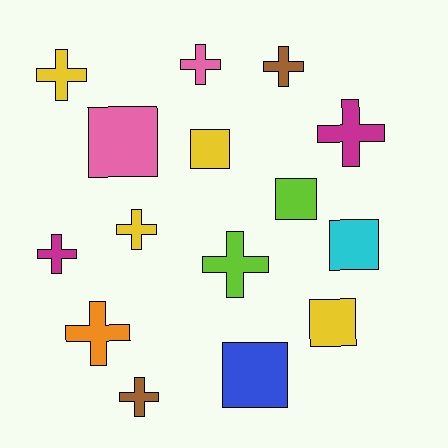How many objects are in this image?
There are 15 objects.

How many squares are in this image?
There are 6 squares.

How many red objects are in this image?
There are no red objects.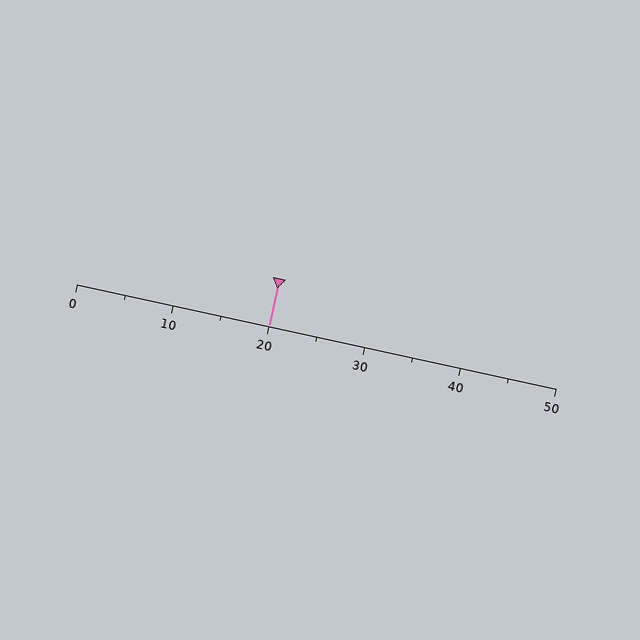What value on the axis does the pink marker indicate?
The marker indicates approximately 20.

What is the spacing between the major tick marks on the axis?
The major ticks are spaced 10 apart.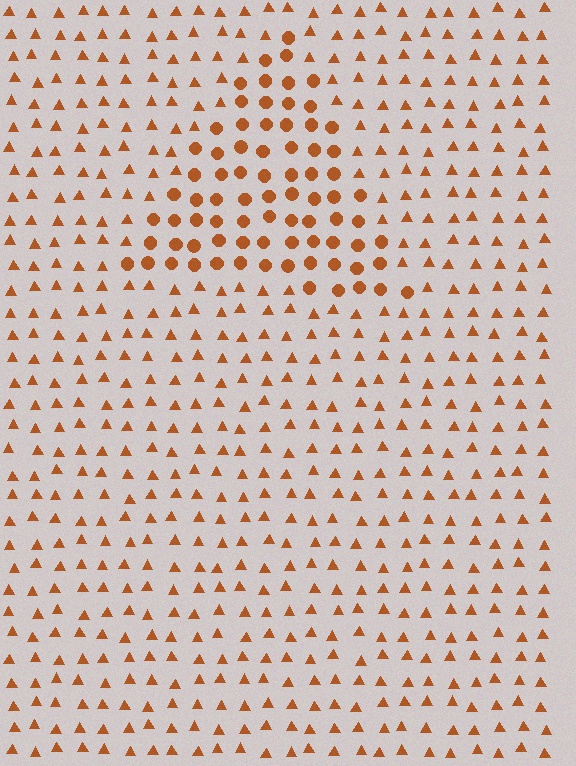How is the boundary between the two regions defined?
The boundary is defined by a change in element shape: circles inside vs. triangles outside. All elements share the same color and spacing.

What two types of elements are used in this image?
The image uses circles inside the triangle region and triangles outside it.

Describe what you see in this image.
The image is filled with small brown elements arranged in a uniform grid. A triangle-shaped region contains circles, while the surrounding area contains triangles. The boundary is defined purely by the change in element shape.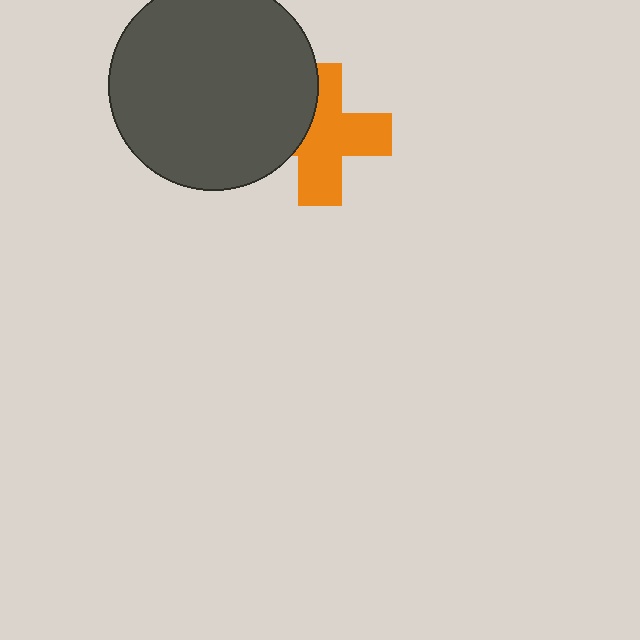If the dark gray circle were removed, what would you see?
You would see the complete orange cross.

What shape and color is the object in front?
The object in front is a dark gray circle.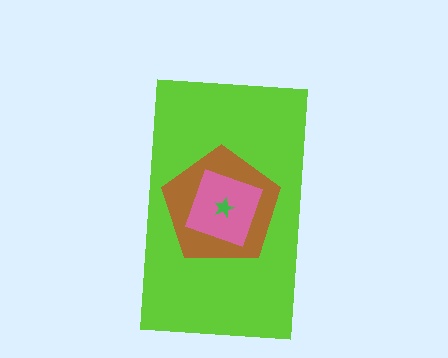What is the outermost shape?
The lime rectangle.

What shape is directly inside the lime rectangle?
The brown pentagon.